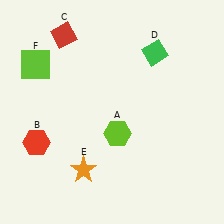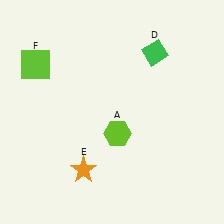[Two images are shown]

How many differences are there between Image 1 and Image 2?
There are 2 differences between the two images.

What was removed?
The red hexagon (B), the red diamond (C) were removed in Image 2.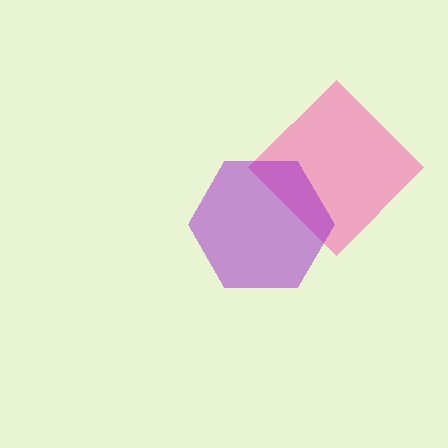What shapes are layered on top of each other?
The layered shapes are: a pink diamond, a purple hexagon.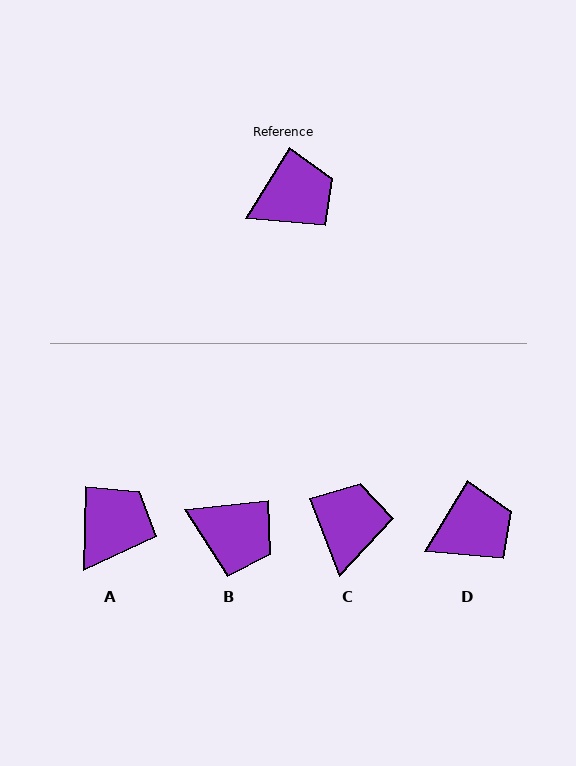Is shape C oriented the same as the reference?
No, it is off by about 52 degrees.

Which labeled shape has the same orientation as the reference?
D.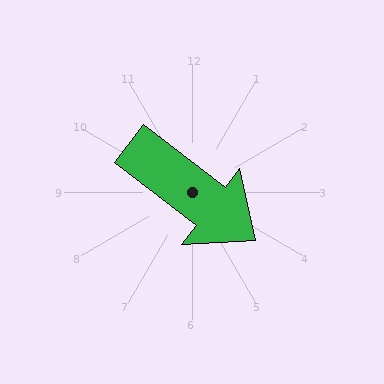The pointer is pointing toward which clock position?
Roughly 4 o'clock.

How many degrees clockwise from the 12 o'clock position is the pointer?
Approximately 127 degrees.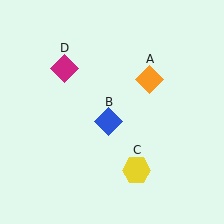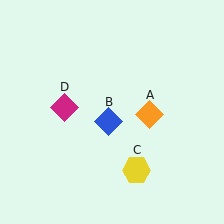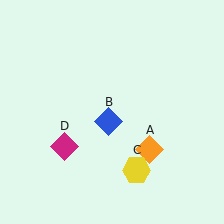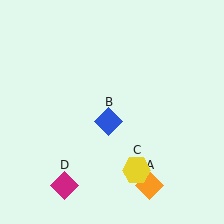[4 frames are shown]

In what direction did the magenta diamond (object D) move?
The magenta diamond (object D) moved down.